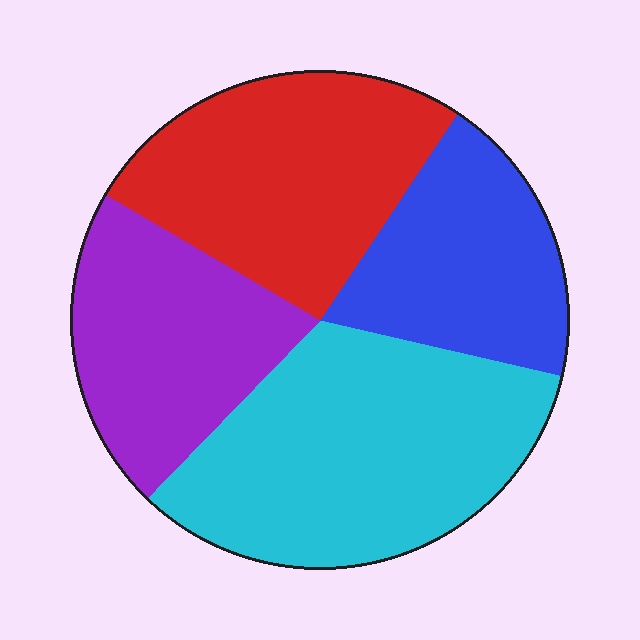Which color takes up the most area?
Cyan, at roughly 35%.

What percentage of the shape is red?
Red takes up about one quarter (1/4) of the shape.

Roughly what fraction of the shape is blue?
Blue covers 19% of the shape.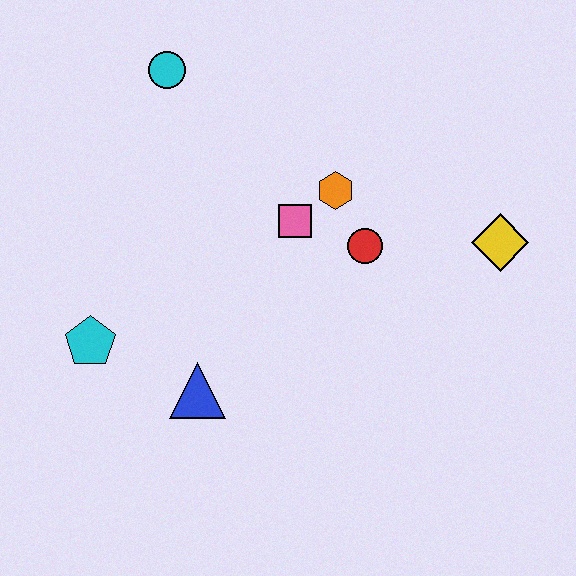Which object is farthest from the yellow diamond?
The cyan pentagon is farthest from the yellow diamond.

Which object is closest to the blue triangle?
The cyan pentagon is closest to the blue triangle.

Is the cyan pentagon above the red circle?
No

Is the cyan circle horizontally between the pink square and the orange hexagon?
No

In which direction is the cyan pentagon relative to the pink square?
The cyan pentagon is to the left of the pink square.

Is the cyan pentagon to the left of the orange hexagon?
Yes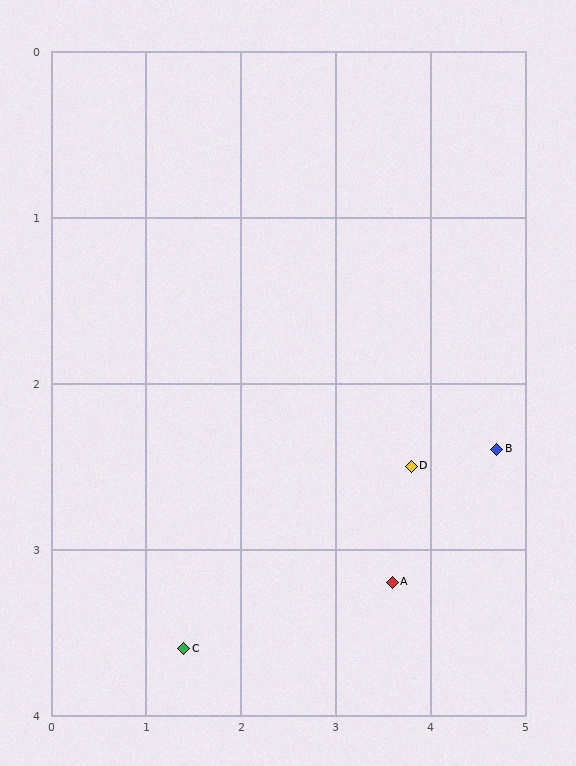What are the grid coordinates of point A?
Point A is at approximately (3.6, 3.2).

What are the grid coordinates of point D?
Point D is at approximately (3.8, 2.5).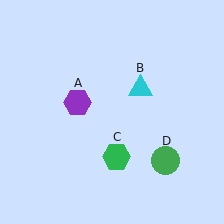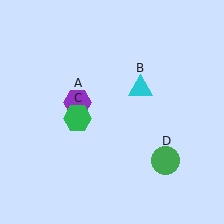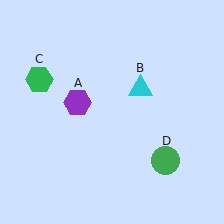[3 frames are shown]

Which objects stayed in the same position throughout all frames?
Purple hexagon (object A) and cyan triangle (object B) and green circle (object D) remained stationary.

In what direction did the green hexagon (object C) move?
The green hexagon (object C) moved up and to the left.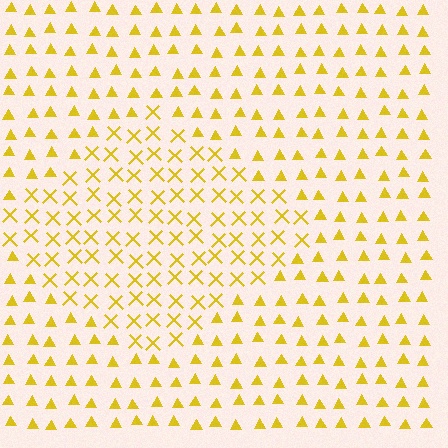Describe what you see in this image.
The image is filled with small yellow elements arranged in a uniform grid. A diamond-shaped region contains X marks, while the surrounding area contains triangles. The boundary is defined purely by the change in element shape.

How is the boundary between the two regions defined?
The boundary is defined by a change in element shape: X marks inside vs. triangles outside. All elements share the same color and spacing.